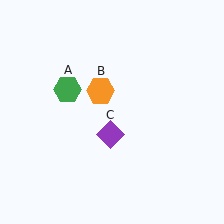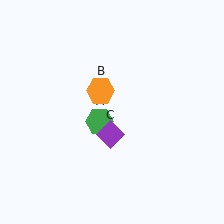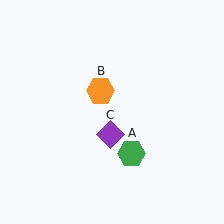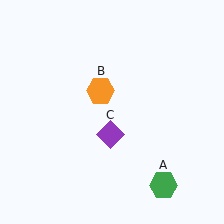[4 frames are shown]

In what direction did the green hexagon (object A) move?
The green hexagon (object A) moved down and to the right.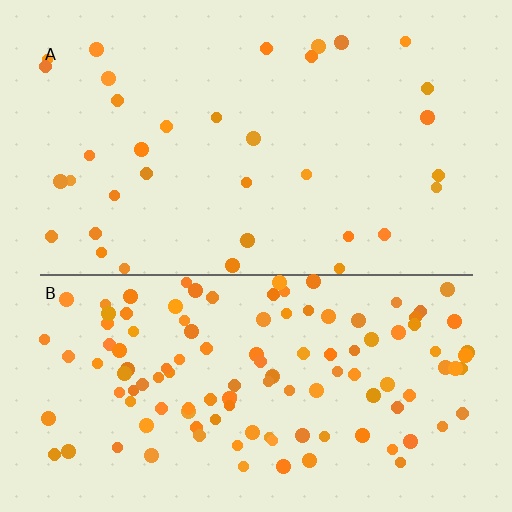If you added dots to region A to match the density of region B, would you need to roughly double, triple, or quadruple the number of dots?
Approximately triple.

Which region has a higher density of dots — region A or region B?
B (the bottom).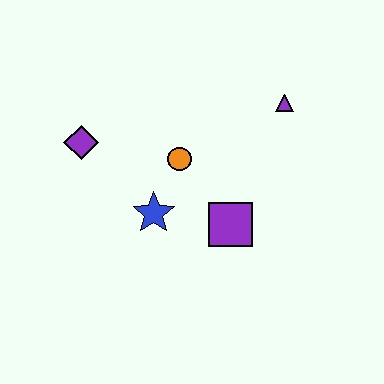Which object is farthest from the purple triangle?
The purple diamond is farthest from the purple triangle.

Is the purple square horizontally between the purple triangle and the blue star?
Yes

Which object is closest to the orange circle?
The blue star is closest to the orange circle.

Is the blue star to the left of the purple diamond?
No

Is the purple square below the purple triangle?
Yes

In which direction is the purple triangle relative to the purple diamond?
The purple triangle is to the right of the purple diamond.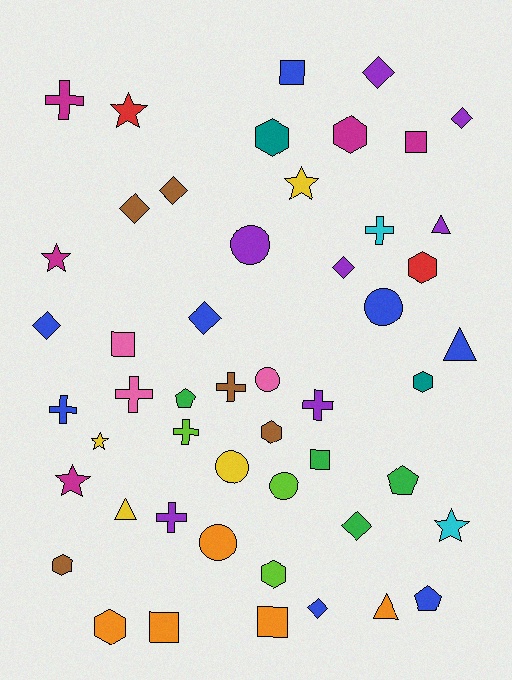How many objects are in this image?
There are 50 objects.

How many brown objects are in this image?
There are 5 brown objects.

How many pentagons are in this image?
There are 3 pentagons.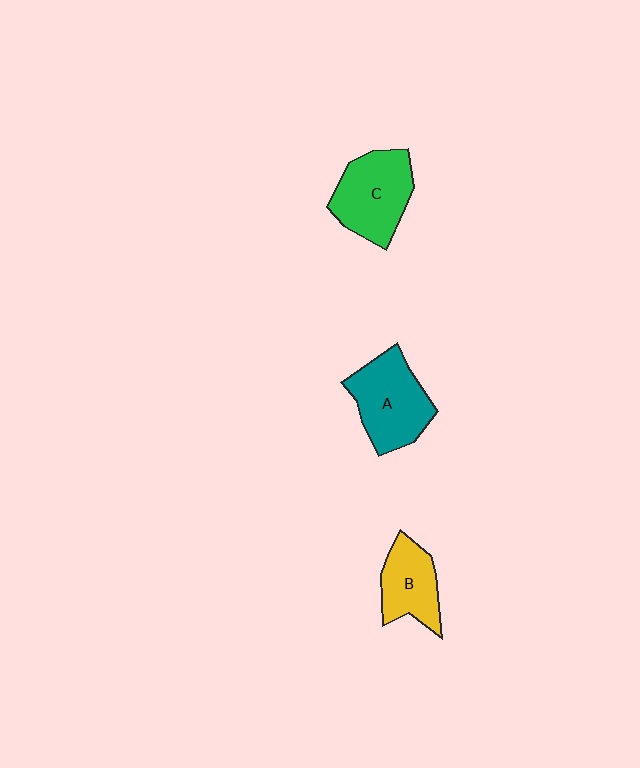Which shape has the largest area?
Shape A (teal).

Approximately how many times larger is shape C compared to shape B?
Approximately 1.4 times.